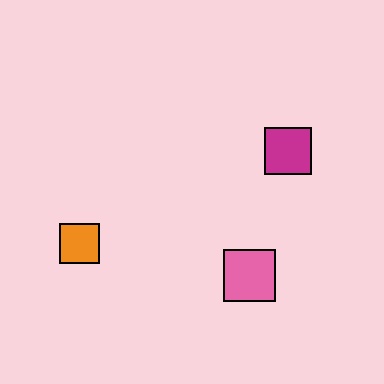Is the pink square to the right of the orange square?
Yes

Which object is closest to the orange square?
The pink square is closest to the orange square.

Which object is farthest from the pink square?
The orange square is farthest from the pink square.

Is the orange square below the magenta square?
Yes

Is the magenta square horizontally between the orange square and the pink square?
No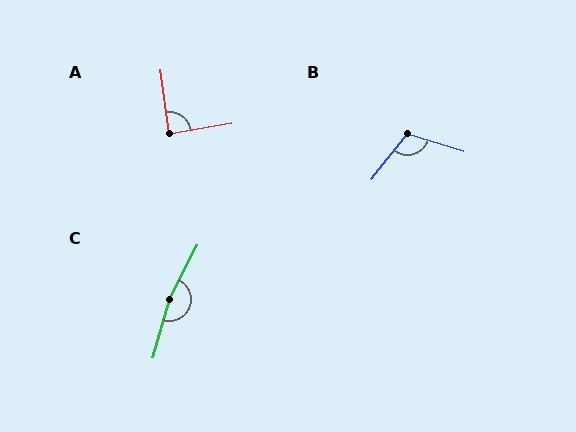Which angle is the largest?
C, at approximately 169 degrees.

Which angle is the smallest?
A, at approximately 89 degrees.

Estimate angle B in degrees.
Approximately 110 degrees.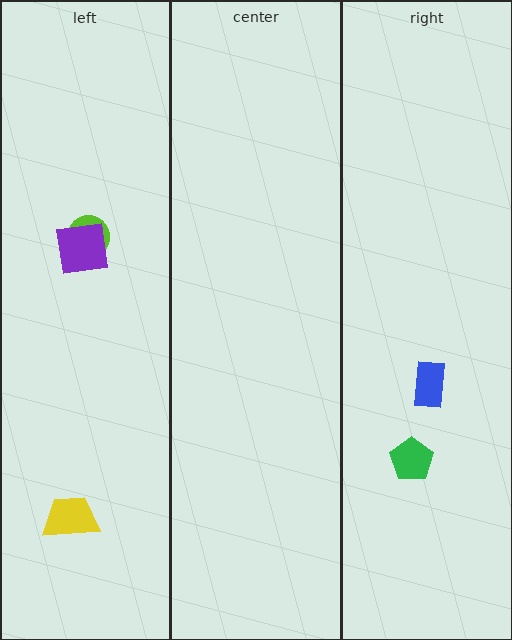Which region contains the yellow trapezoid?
The left region.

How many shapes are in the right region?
2.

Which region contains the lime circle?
The left region.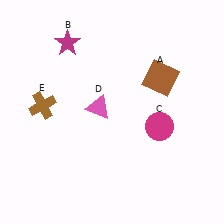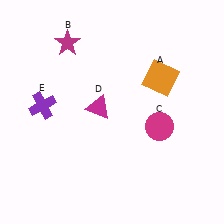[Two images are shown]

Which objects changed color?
A changed from brown to orange. D changed from pink to magenta. E changed from brown to purple.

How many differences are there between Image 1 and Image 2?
There are 3 differences between the two images.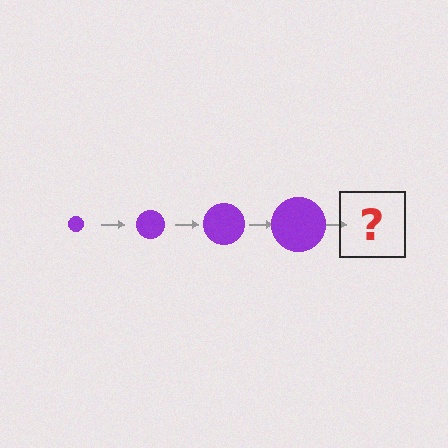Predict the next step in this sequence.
The next step is a purple circle, larger than the previous one.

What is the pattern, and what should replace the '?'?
The pattern is that the circle gets progressively larger each step. The '?' should be a purple circle, larger than the previous one.